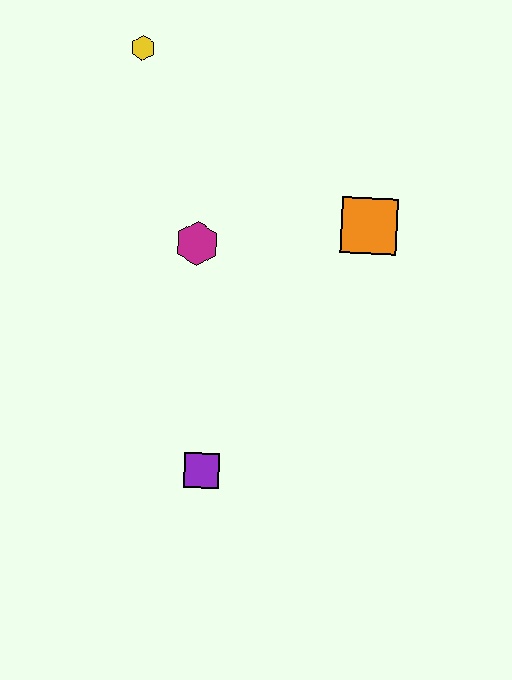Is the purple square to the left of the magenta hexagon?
No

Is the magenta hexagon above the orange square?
No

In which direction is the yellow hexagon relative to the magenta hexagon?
The yellow hexagon is above the magenta hexagon.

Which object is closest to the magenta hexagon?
The orange square is closest to the magenta hexagon.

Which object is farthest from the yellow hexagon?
The purple square is farthest from the yellow hexagon.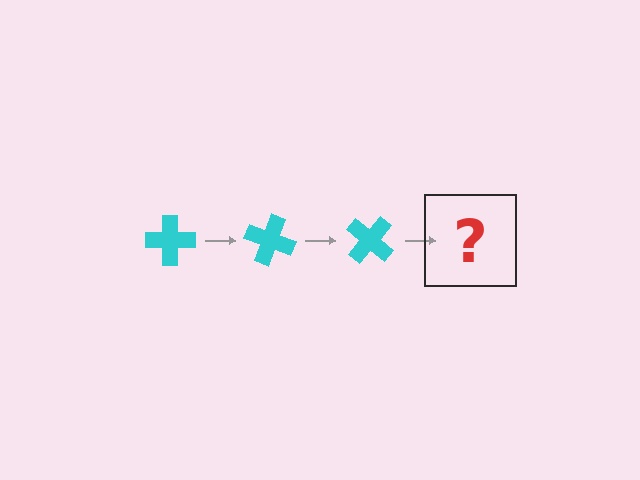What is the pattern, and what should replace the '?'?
The pattern is that the cross rotates 20 degrees each step. The '?' should be a cyan cross rotated 60 degrees.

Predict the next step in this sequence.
The next step is a cyan cross rotated 60 degrees.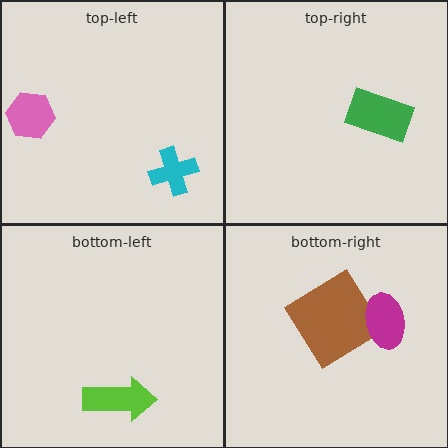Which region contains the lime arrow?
The bottom-left region.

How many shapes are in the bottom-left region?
1.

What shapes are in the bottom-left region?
The lime arrow.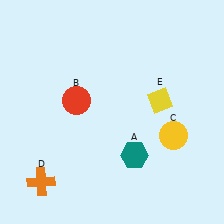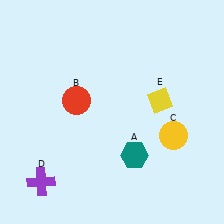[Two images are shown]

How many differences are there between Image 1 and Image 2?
There is 1 difference between the two images.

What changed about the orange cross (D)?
In Image 1, D is orange. In Image 2, it changed to purple.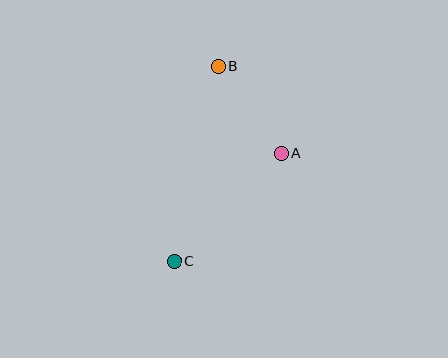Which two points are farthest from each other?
Points B and C are farthest from each other.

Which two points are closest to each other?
Points A and B are closest to each other.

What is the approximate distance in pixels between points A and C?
The distance between A and C is approximately 152 pixels.